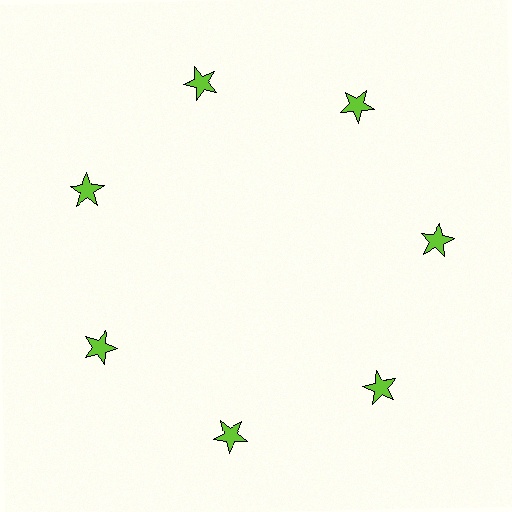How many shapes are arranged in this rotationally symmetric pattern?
There are 7 shapes, arranged in 7 groups of 1.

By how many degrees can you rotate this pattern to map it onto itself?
The pattern maps onto itself every 51 degrees of rotation.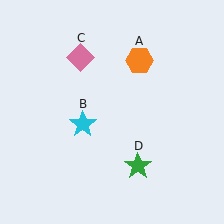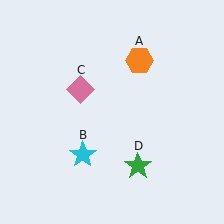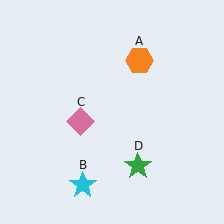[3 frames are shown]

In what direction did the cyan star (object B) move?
The cyan star (object B) moved down.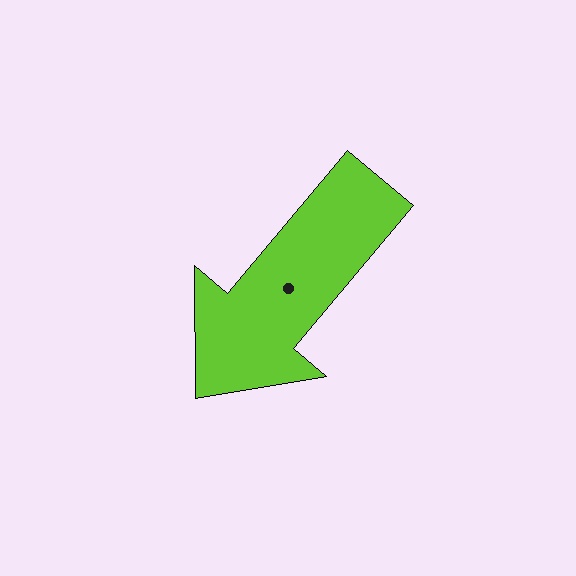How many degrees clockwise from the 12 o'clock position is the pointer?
Approximately 220 degrees.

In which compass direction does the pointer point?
Southwest.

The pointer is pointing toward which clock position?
Roughly 7 o'clock.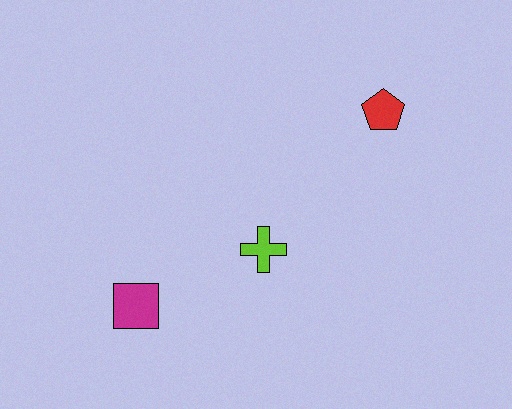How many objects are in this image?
There are 3 objects.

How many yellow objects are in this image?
There are no yellow objects.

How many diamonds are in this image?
There are no diamonds.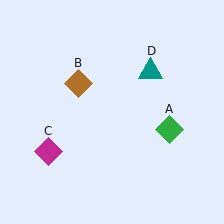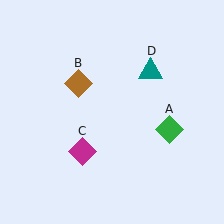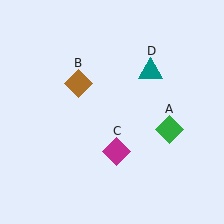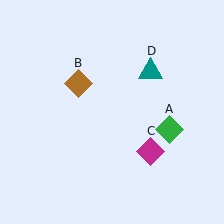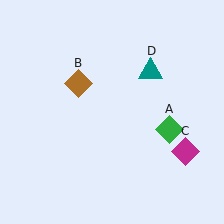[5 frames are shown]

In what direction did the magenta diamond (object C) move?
The magenta diamond (object C) moved right.